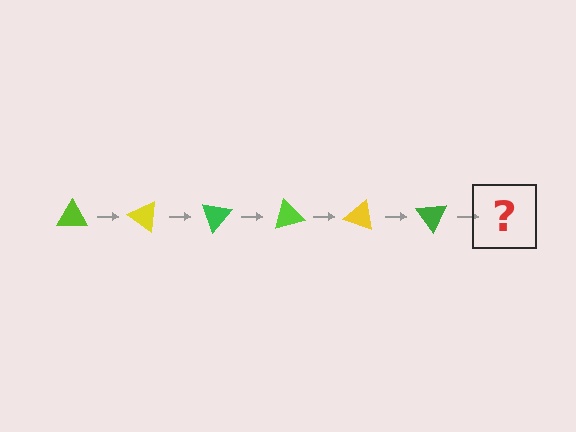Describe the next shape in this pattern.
It should be a lime triangle, rotated 210 degrees from the start.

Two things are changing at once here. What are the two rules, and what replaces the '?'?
The two rules are that it rotates 35 degrees each step and the color cycles through lime, yellow, and green. The '?' should be a lime triangle, rotated 210 degrees from the start.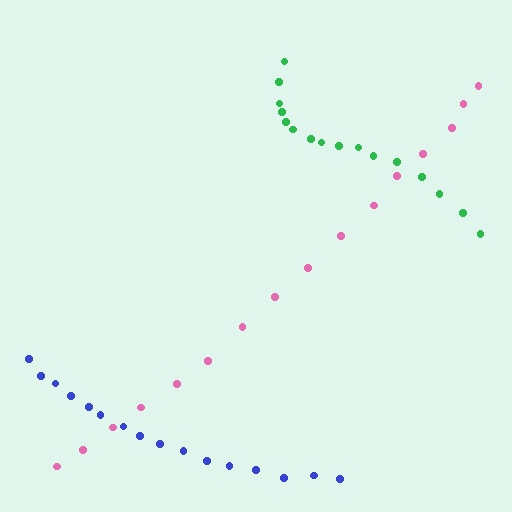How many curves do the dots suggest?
There are 3 distinct paths.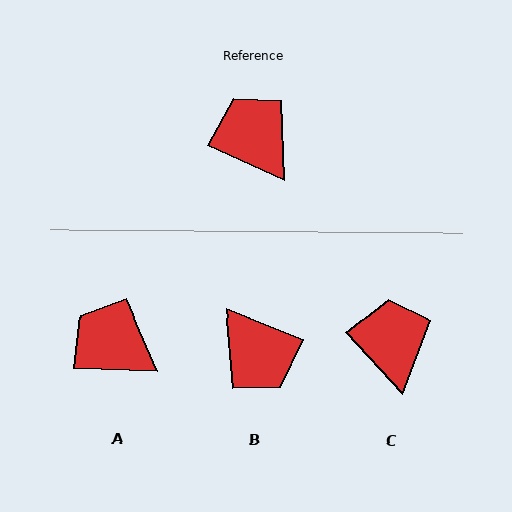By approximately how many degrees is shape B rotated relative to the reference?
Approximately 177 degrees clockwise.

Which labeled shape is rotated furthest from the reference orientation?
B, about 177 degrees away.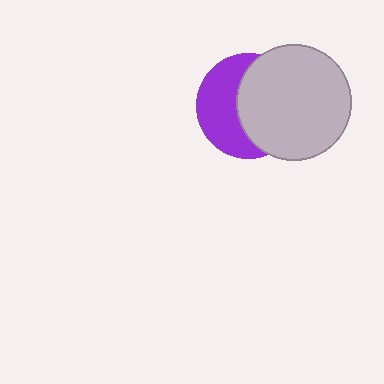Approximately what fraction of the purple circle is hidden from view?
Roughly 54% of the purple circle is hidden behind the light gray circle.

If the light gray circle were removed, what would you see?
You would see the complete purple circle.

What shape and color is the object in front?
The object in front is a light gray circle.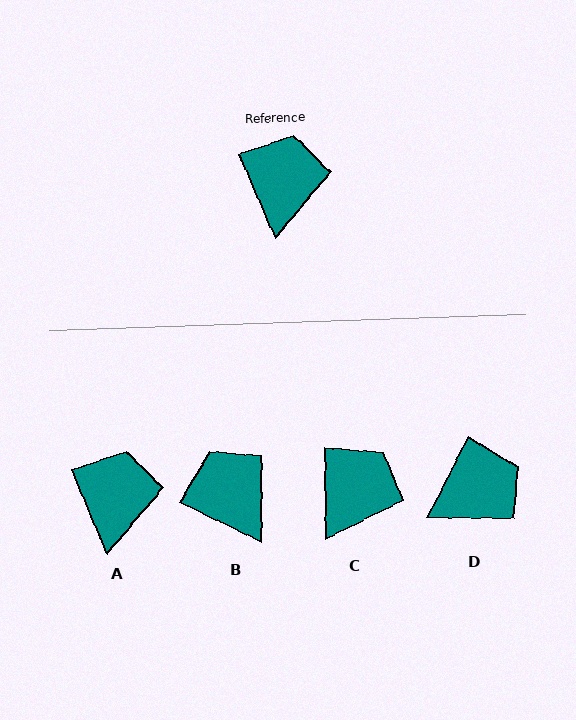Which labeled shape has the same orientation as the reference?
A.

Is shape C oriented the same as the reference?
No, it is off by about 23 degrees.